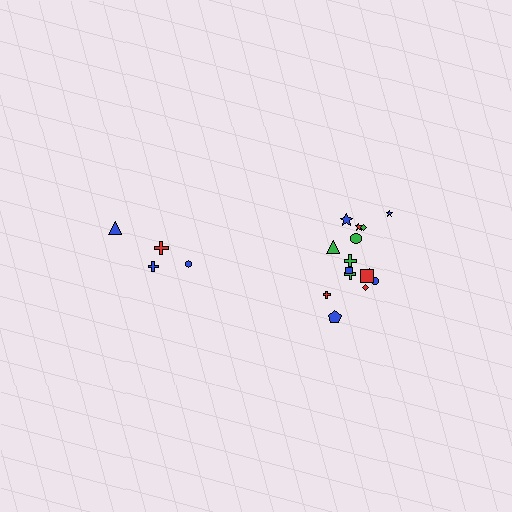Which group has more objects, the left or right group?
The right group.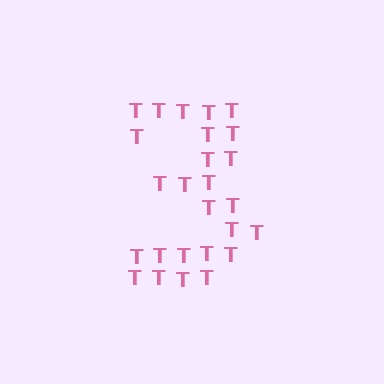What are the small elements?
The small elements are letter T's.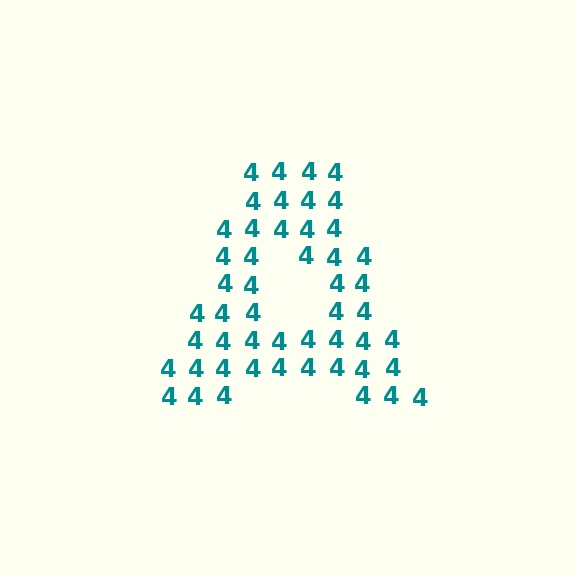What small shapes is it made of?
It is made of small digit 4's.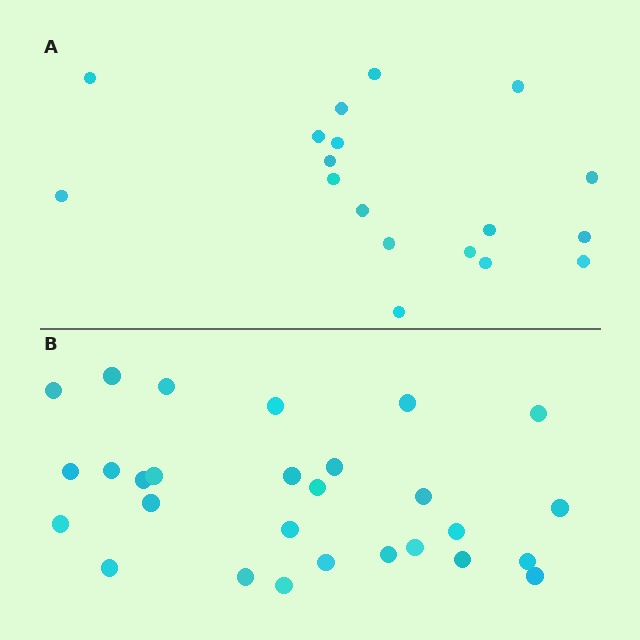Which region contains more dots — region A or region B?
Region B (the bottom region) has more dots.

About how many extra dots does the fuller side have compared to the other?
Region B has roughly 10 or so more dots than region A.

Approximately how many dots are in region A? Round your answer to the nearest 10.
About 20 dots. (The exact count is 18, which rounds to 20.)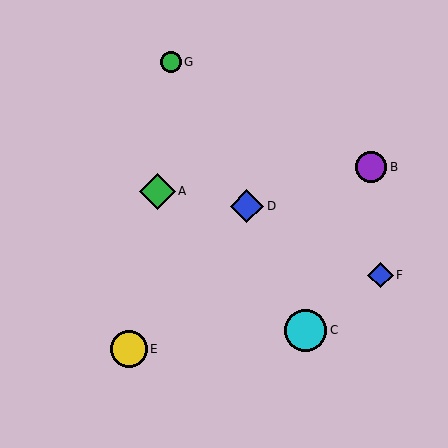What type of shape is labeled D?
Shape D is a blue diamond.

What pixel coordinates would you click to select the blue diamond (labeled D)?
Click at (247, 206) to select the blue diamond D.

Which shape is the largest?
The cyan circle (labeled C) is the largest.